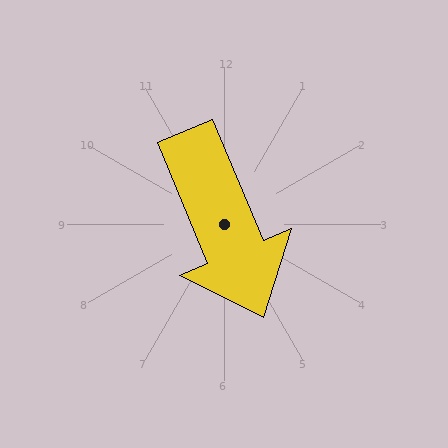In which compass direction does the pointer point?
Southeast.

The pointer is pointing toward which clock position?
Roughly 5 o'clock.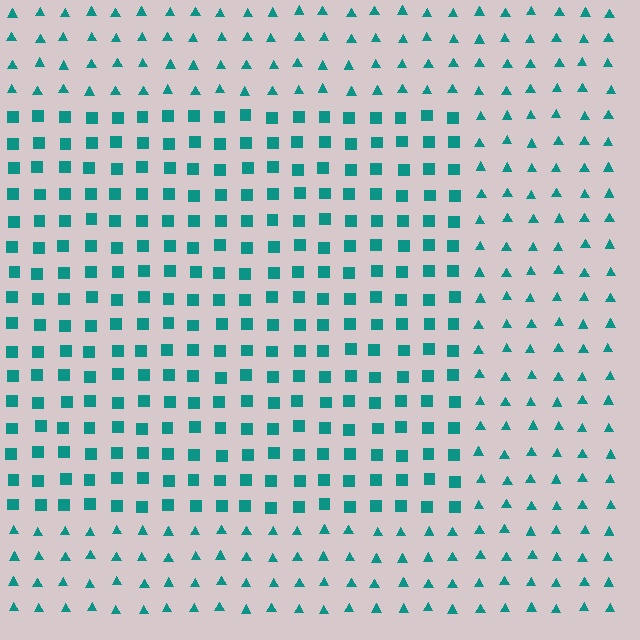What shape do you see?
I see a rectangle.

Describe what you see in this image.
The image is filled with small teal elements arranged in a uniform grid. A rectangle-shaped region contains squares, while the surrounding area contains triangles. The boundary is defined purely by the change in element shape.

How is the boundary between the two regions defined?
The boundary is defined by a change in element shape: squares inside vs. triangles outside. All elements share the same color and spacing.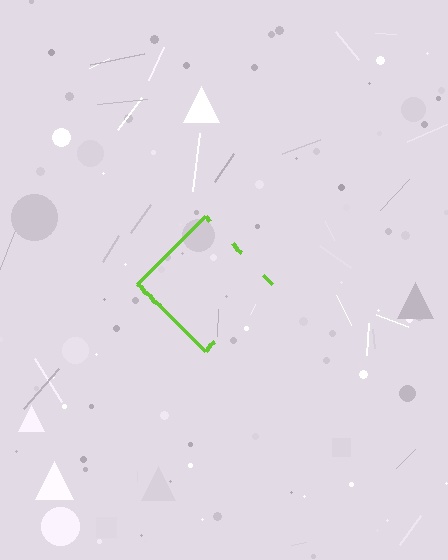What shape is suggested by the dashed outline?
The dashed outline suggests a diamond.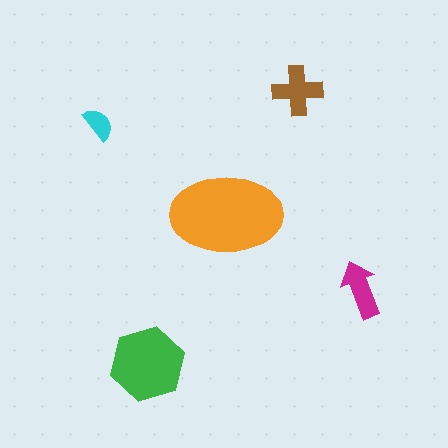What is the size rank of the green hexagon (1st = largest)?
2nd.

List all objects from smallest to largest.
The cyan semicircle, the magenta arrow, the brown cross, the green hexagon, the orange ellipse.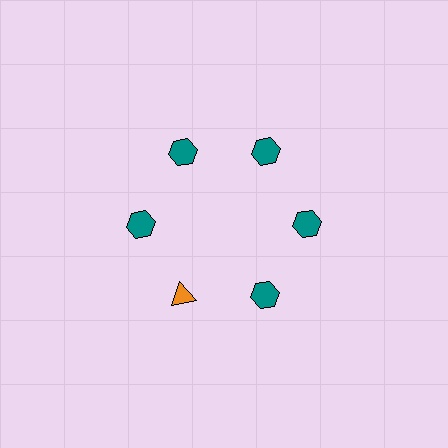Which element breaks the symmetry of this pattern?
The orange triangle at roughly the 7 o'clock position breaks the symmetry. All other shapes are teal hexagons.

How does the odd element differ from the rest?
It differs in both color (orange instead of teal) and shape (triangle instead of hexagon).